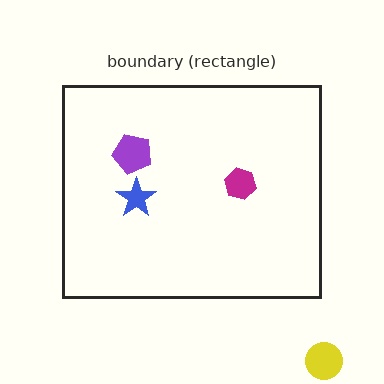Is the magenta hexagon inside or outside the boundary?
Inside.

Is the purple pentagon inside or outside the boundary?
Inside.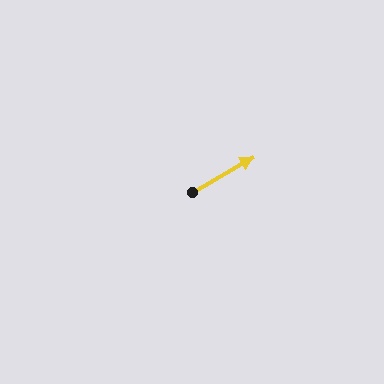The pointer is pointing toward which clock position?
Roughly 2 o'clock.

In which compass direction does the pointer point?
Northeast.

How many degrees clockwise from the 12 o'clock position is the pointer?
Approximately 60 degrees.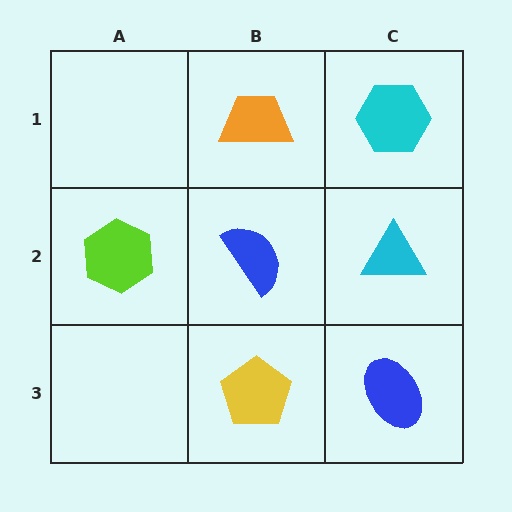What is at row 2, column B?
A blue semicircle.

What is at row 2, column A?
A lime hexagon.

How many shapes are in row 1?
2 shapes.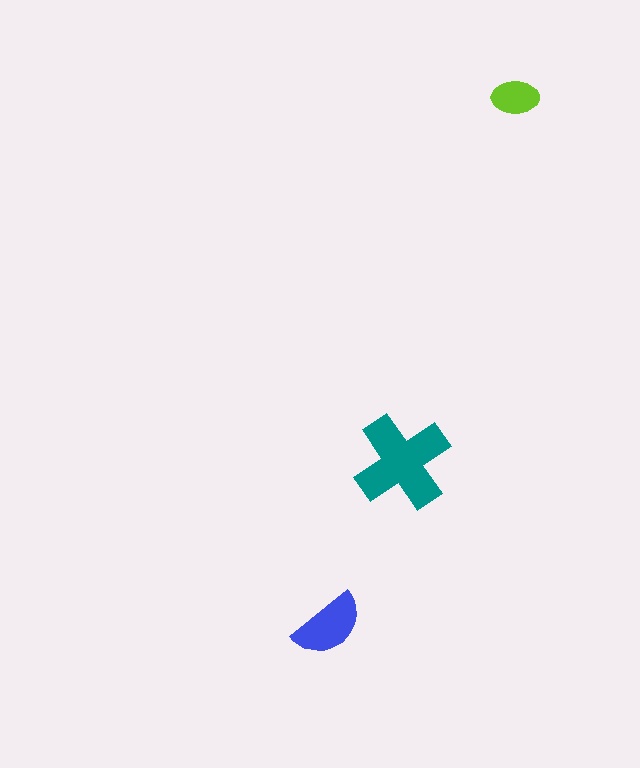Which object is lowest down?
The blue semicircle is bottommost.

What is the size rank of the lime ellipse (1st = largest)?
3rd.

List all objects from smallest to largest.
The lime ellipse, the blue semicircle, the teal cross.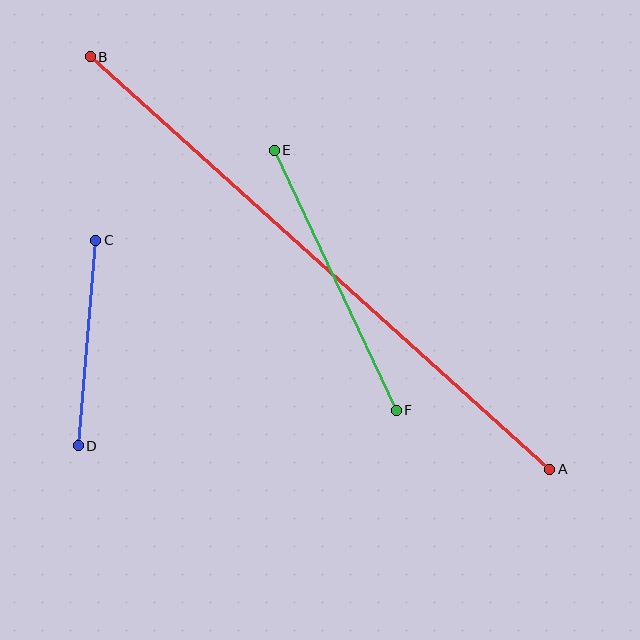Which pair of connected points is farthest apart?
Points A and B are farthest apart.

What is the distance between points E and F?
The distance is approximately 287 pixels.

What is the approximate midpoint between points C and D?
The midpoint is at approximately (87, 343) pixels.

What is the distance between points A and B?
The distance is approximately 618 pixels.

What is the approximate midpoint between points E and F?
The midpoint is at approximately (335, 280) pixels.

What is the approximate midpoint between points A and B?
The midpoint is at approximately (320, 263) pixels.